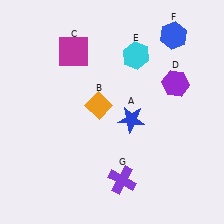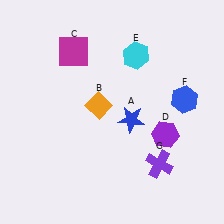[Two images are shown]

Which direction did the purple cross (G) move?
The purple cross (G) moved right.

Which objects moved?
The objects that moved are: the purple hexagon (D), the blue hexagon (F), the purple cross (G).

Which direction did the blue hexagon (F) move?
The blue hexagon (F) moved down.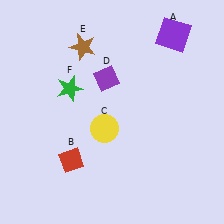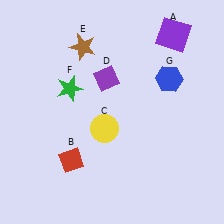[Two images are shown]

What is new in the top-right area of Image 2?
A blue hexagon (G) was added in the top-right area of Image 2.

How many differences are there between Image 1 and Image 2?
There is 1 difference between the two images.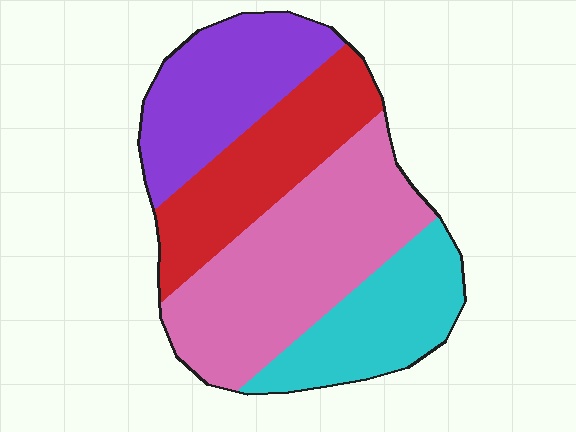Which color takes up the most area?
Pink, at roughly 35%.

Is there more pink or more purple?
Pink.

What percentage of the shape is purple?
Purple takes up about one fifth (1/5) of the shape.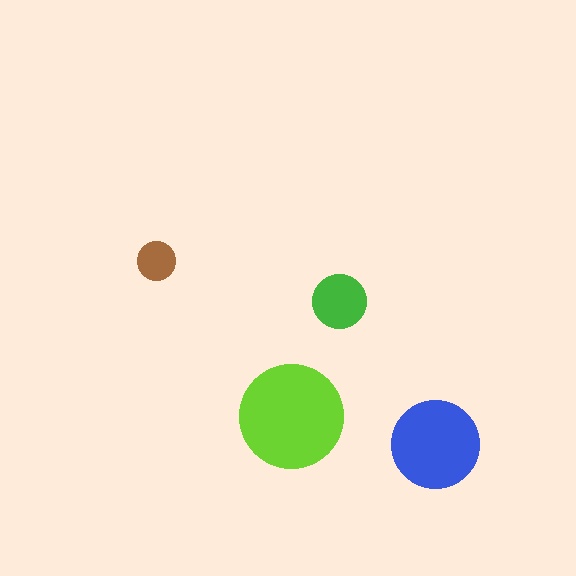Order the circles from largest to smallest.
the lime one, the blue one, the green one, the brown one.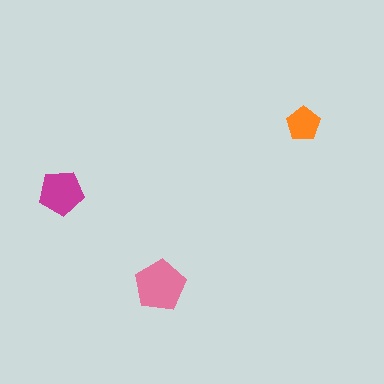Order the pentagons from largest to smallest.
the pink one, the magenta one, the orange one.